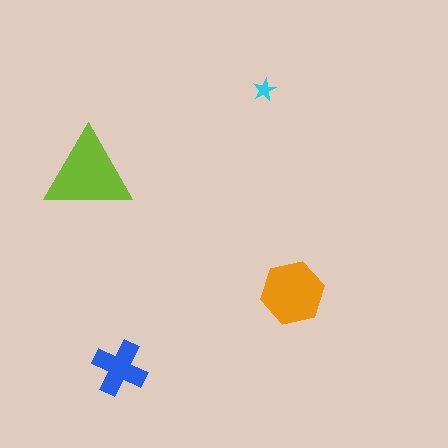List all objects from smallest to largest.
The cyan star, the blue cross, the orange hexagon, the lime triangle.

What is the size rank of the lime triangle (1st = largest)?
1st.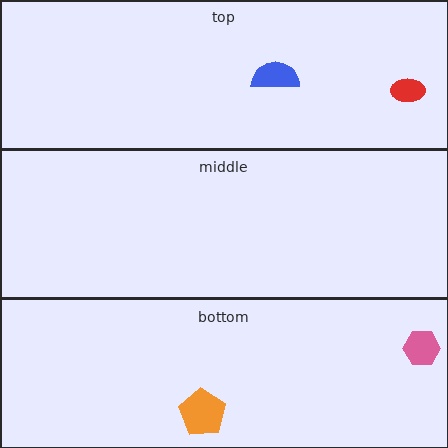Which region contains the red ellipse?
The top region.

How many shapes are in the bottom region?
2.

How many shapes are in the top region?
2.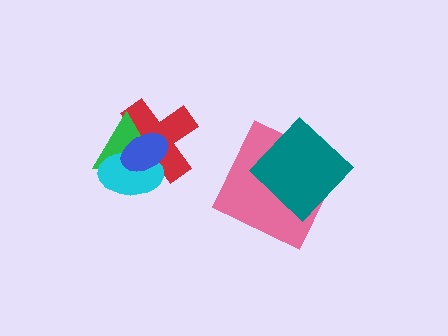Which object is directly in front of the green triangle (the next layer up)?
The cyan ellipse is directly in front of the green triangle.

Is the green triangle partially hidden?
Yes, it is partially covered by another shape.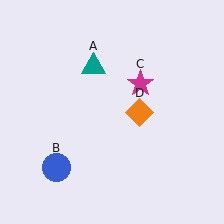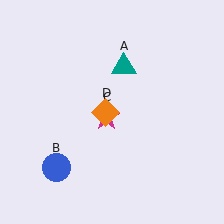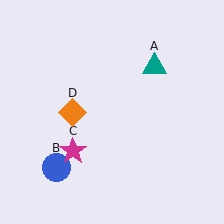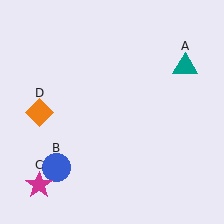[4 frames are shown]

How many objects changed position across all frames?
3 objects changed position: teal triangle (object A), magenta star (object C), orange diamond (object D).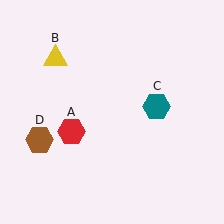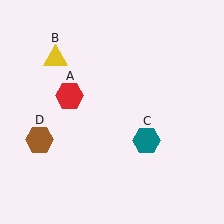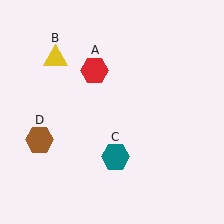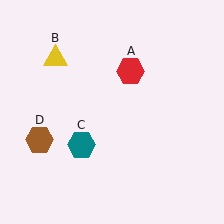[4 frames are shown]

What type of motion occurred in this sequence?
The red hexagon (object A), teal hexagon (object C) rotated clockwise around the center of the scene.